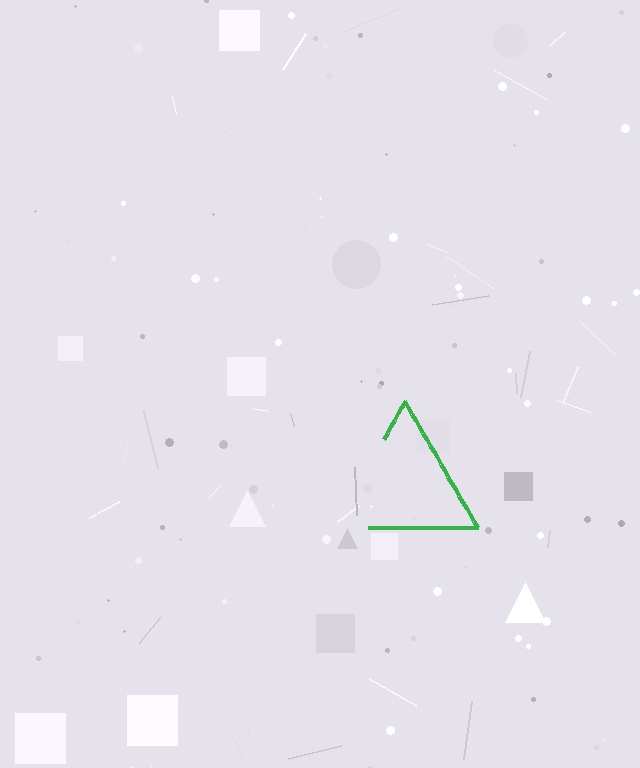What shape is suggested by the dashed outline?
The dashed outline suggests a triangle.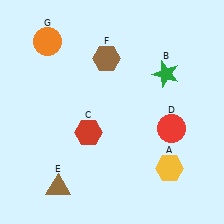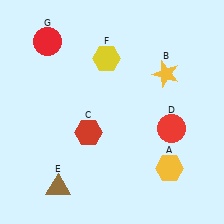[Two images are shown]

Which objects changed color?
B changed from green to yellow. F changed from brown to yellow. G changed from orange to red.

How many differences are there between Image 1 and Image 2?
There are 3 differences between the two images.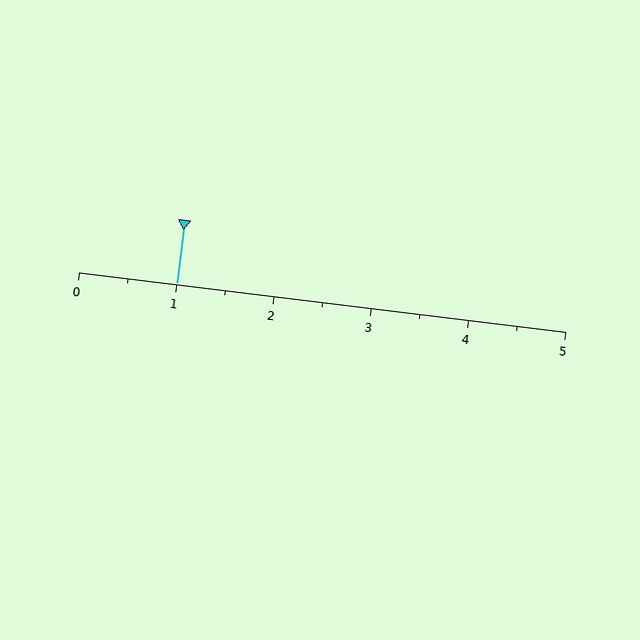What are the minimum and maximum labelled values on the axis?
The axis runs from 0 to 5.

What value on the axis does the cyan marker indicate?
The marker indicates approximately 1.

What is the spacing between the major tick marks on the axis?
The major ticks are spaced 1 apart.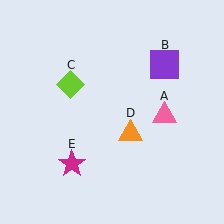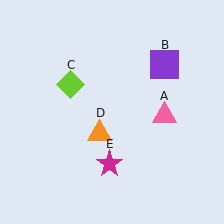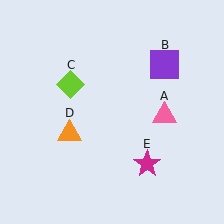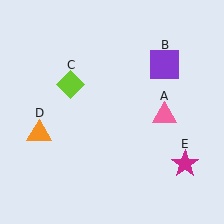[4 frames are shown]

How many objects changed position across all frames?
2 objects changed position: orange triangle (object D), magenta star (object E).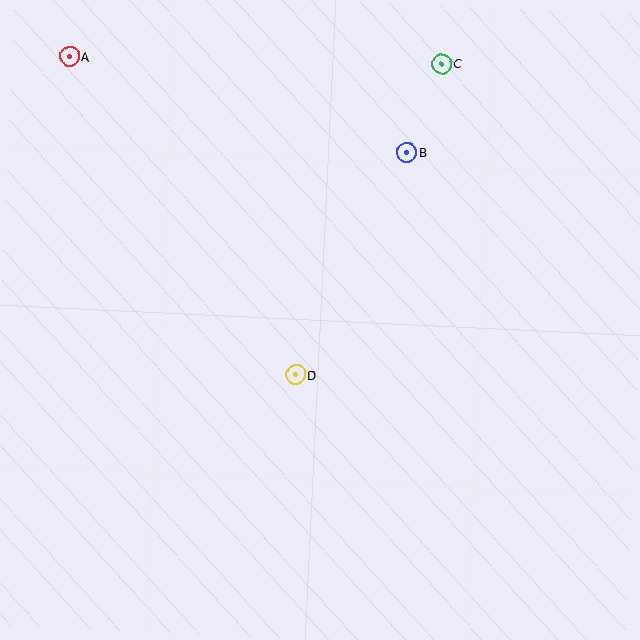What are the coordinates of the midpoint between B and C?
The midpoint between B and C is at (424, 108).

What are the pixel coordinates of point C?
Point C is at (442, 64).